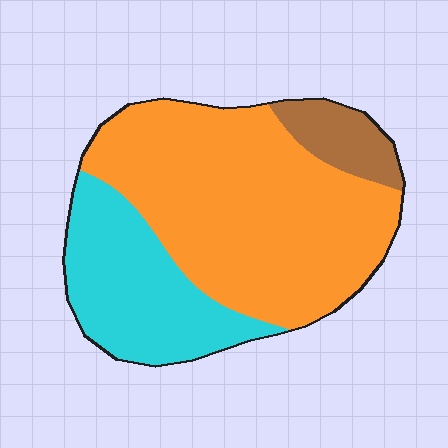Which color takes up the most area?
Orange, at roughly 60%.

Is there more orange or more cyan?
Orange.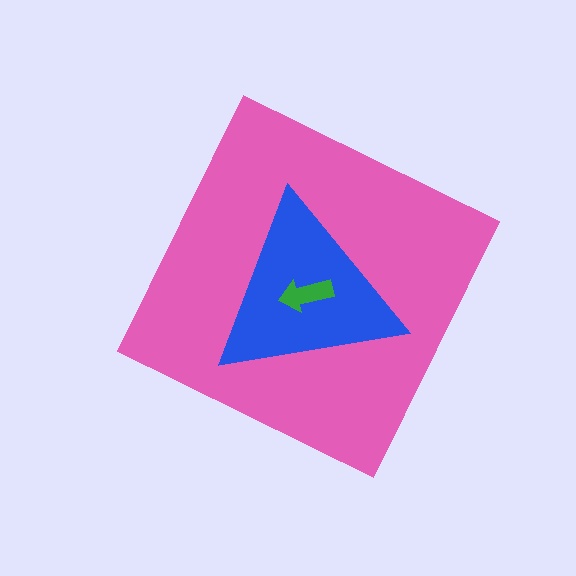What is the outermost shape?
The pink diamond.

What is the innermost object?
The green arrow.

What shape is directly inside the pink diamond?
The blue triangle.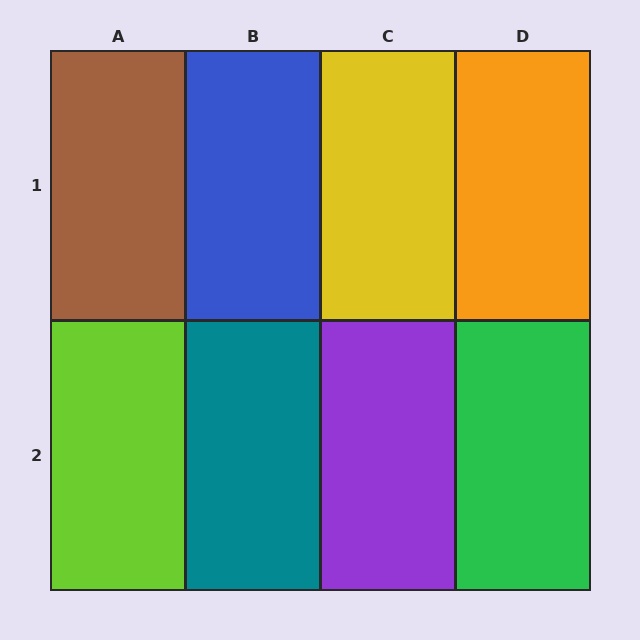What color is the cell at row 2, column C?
Purple.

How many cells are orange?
1 cell is orange.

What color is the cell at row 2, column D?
Green.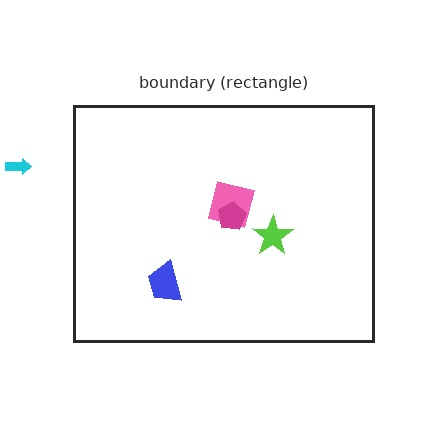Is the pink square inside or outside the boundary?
Inside.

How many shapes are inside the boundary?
4 inside, 1 outside.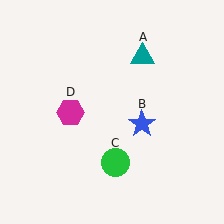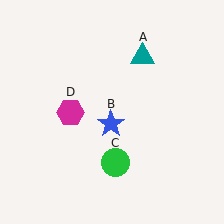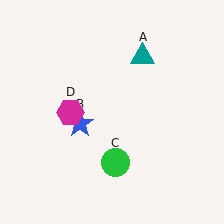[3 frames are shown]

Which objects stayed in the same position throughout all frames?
Teal triangle (object A) and green circle (object C) and magenta hexagon (object D) remained stationary.